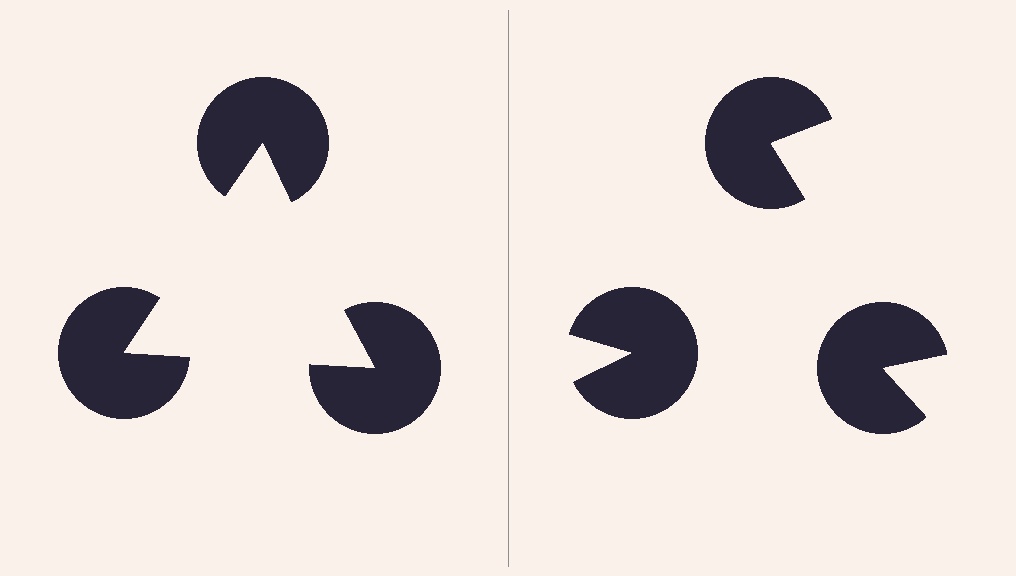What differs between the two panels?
The pac-man discs are positioned identically on both sides; only the wedge orientations differ. On the left they align to a triangle; on the right they are misaligned.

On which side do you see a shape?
An illusory triangle appears on the left side. On the right side the wedge cuts are rotated, so no coherent shape forms.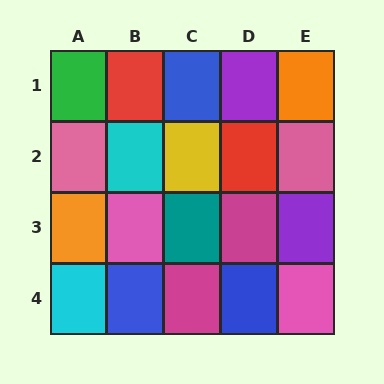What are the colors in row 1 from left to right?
Green, red, blue, purple, orange.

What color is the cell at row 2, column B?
Cyan.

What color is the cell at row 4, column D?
Blue.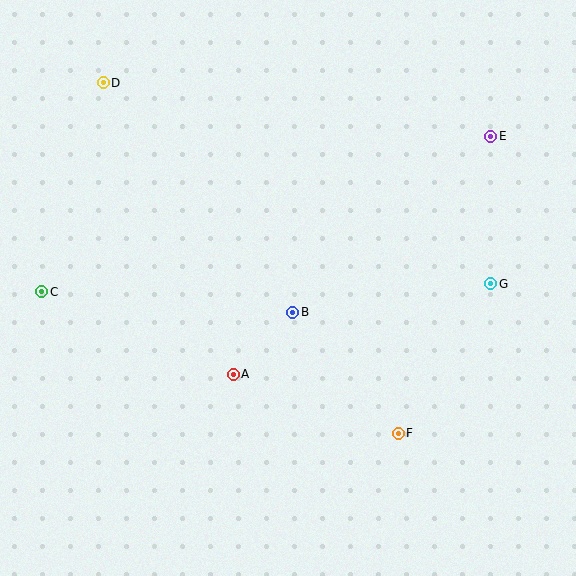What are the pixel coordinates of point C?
Point C is at (42, 292).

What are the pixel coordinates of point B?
Point B is at (293, 312).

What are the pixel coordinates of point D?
Point D is at (103, 83).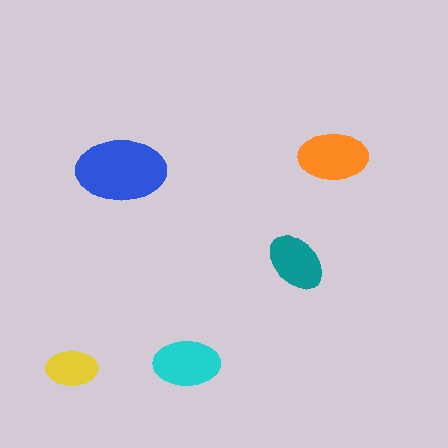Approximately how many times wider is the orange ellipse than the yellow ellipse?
About 1.5 times wider.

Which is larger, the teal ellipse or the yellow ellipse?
The teal one.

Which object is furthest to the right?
The orange ellipse is rightmost.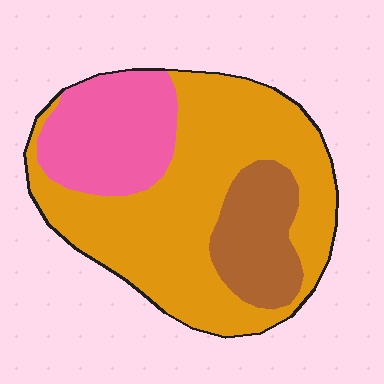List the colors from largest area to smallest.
From largest to smallest: orange, pink, brown.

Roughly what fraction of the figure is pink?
Pink takes up about one quarter (1/4) of the figure.